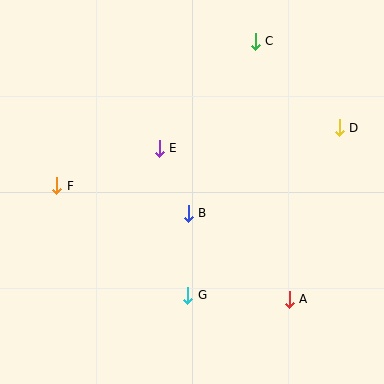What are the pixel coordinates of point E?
Point E is at (159, 148).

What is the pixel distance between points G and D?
The distance between G and D is 226 pixels.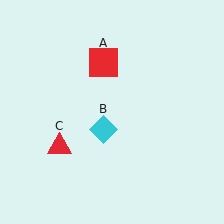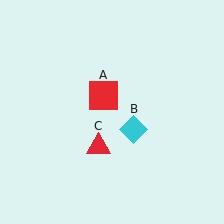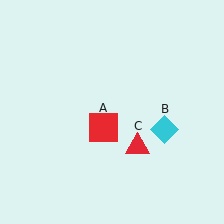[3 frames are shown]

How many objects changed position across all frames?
3 objects changed position: red square (object A), cyan diamond (object B), red triangle (object C).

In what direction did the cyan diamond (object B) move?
The cyan diamond (object B) moved right.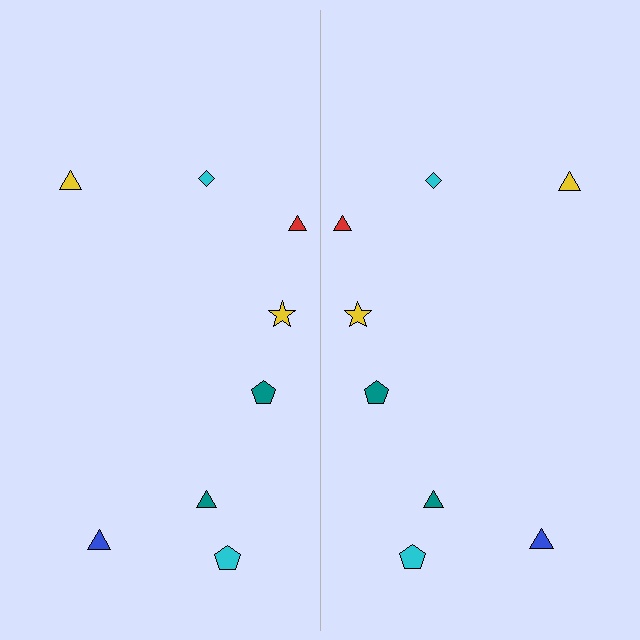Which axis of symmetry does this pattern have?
The pattern has a vertical axis of symmetry running through the center of the image.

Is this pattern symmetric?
Yes, this pattern has bilateral (reflection) symmetry.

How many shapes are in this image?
There are 16 shapes in this image.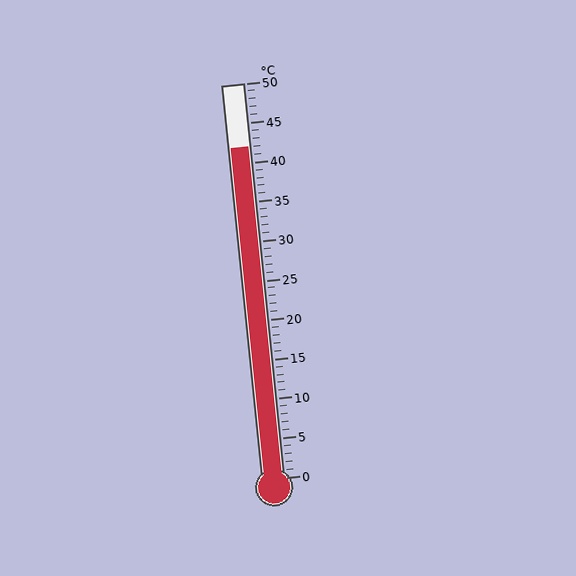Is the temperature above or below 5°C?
The temperature is above 5°C.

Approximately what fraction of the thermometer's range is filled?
The thermometer is filled to approximately 85% of its range.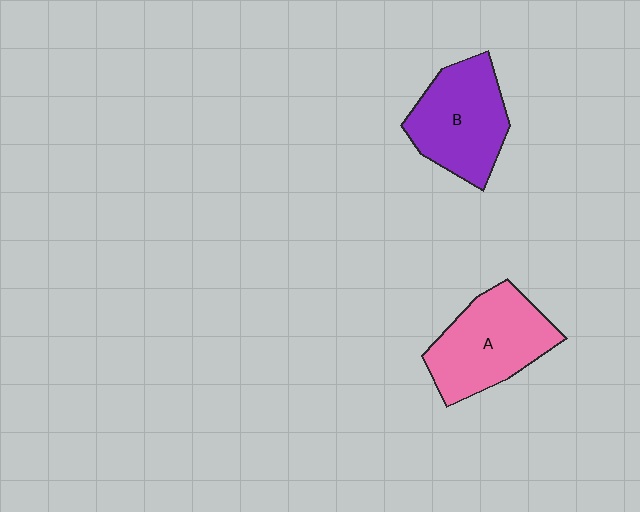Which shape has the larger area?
Shape A (pink).